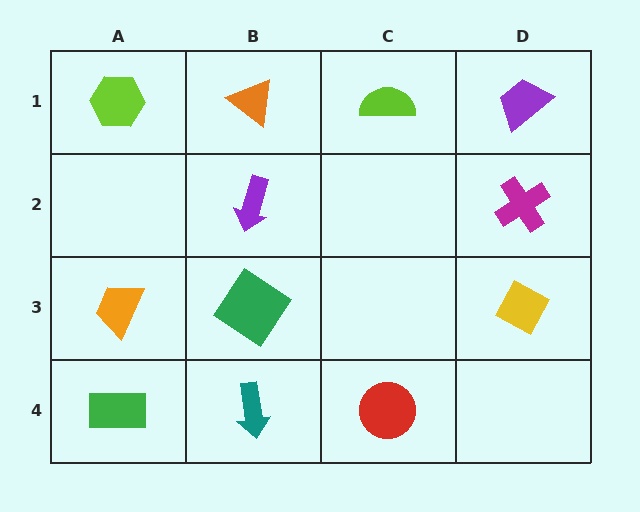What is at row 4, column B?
A teal arrow.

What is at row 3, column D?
A yellow diamond.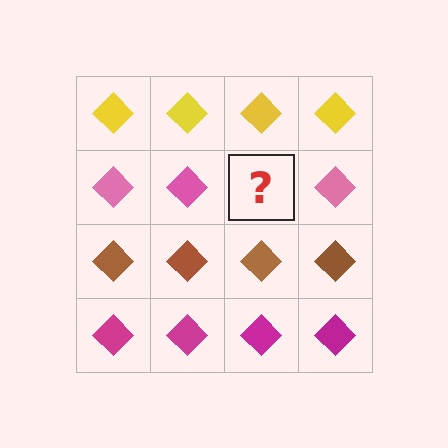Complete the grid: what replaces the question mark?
The question mark should be replaced with a pink diamond.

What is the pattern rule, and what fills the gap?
The rule is that each row has a consistent color. The gap should be filled with a pink diamond.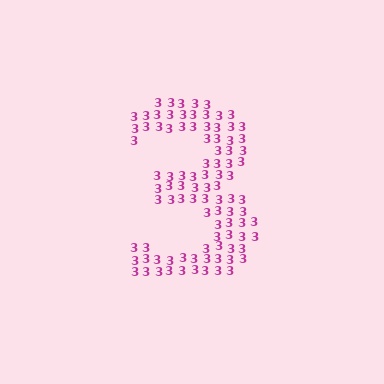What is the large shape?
The large shape is the digit 3.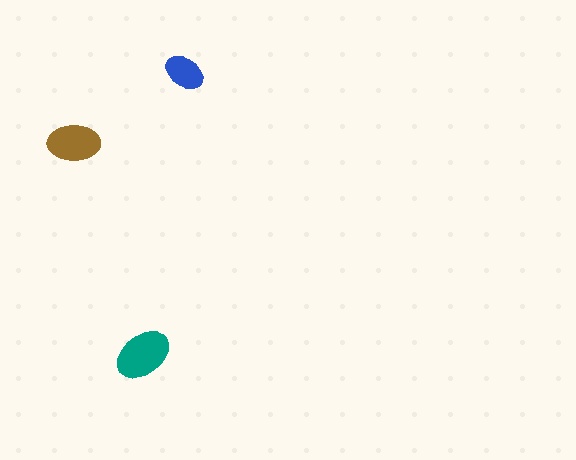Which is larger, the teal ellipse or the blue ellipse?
The teal one.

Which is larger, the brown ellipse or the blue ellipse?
The brown one.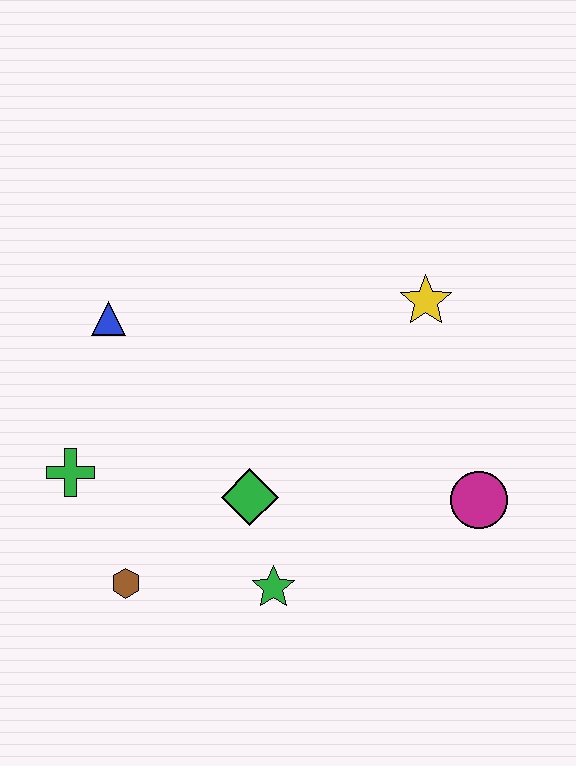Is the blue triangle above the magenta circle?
Yes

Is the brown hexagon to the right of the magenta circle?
No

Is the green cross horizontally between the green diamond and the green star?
No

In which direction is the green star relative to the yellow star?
The green star is below the yellow star.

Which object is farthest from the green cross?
The magenta circle is farthest from the green cross.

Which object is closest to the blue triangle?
The green cross is closest to the blue triangle.